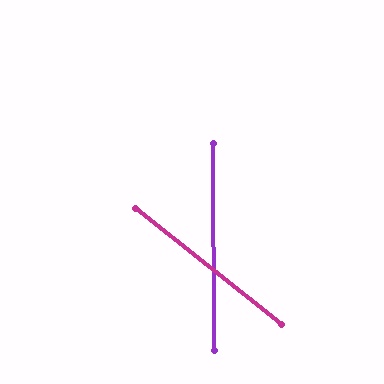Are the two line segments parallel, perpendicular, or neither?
Neither parallel nor perpendicular — they differ by about 51°.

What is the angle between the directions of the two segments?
Approximately 51 degrees.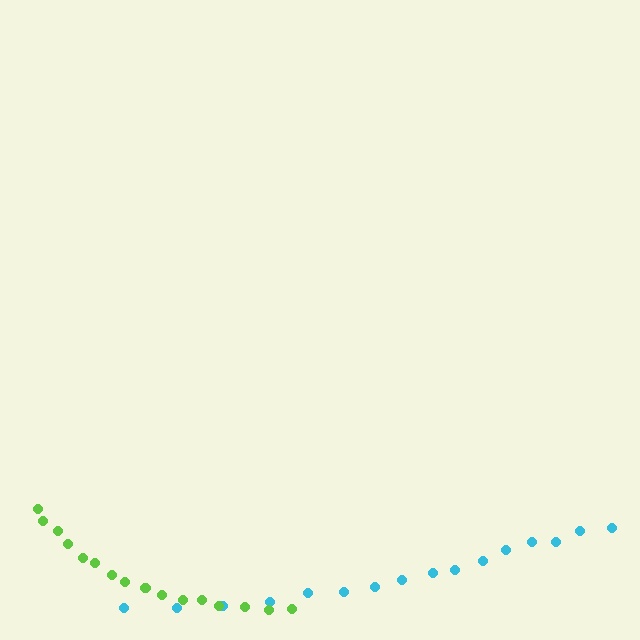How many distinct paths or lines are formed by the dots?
There are 2 distinct paths.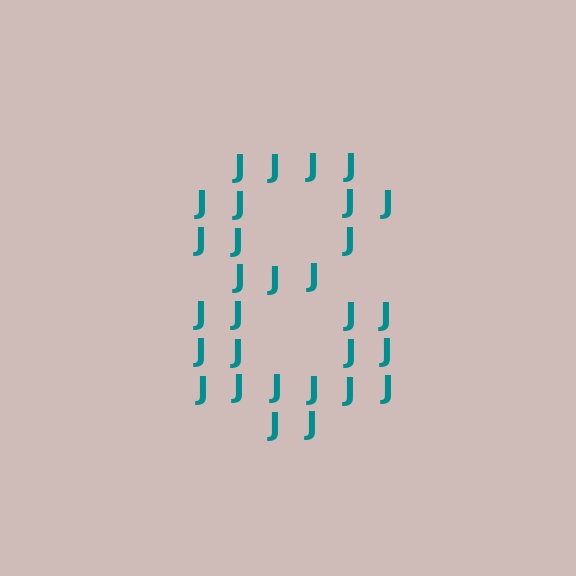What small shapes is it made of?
It is made of small letter J's.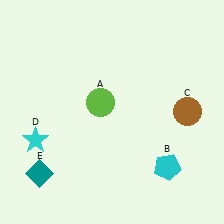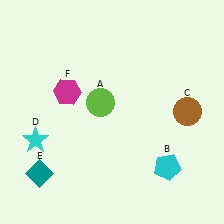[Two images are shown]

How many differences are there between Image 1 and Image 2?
There is 1 difference between the two images.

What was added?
A magenta hexagon (F) was added in Image 2.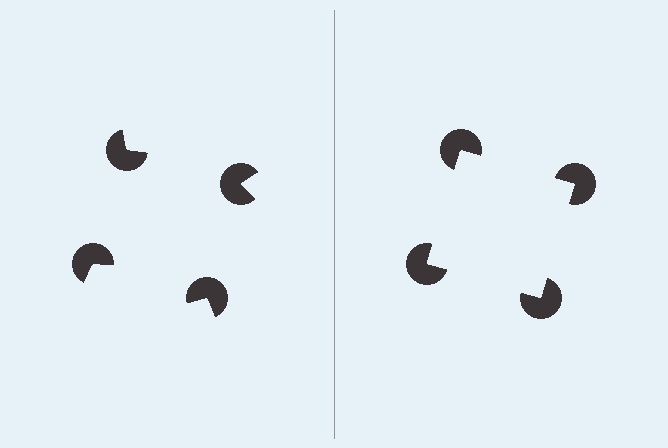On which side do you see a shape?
An illusory square appears on the right side. On the left side the wedge cuts are rotated, so no coherent shape forms.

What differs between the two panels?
The pac-man discs are positioned identically on both sides; only the wedge orientations differ. On the right they align to a square; on the left they are misaligned.